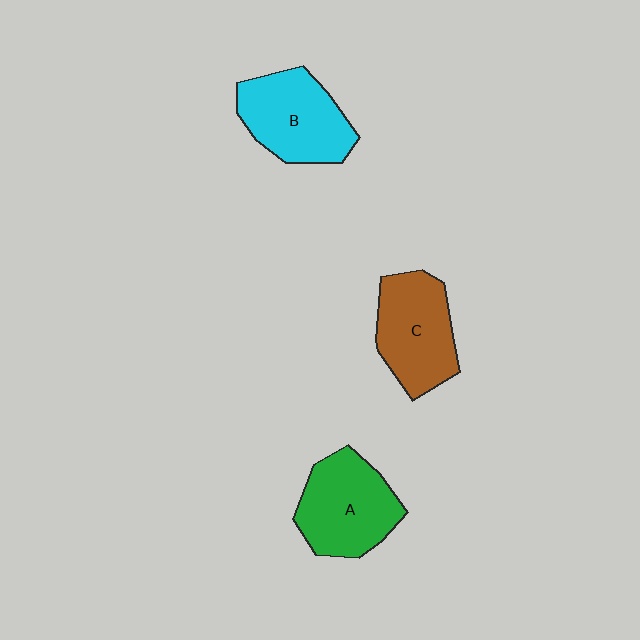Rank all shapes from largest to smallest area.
From largest to smallest: A (green), B (cyan), C (brown).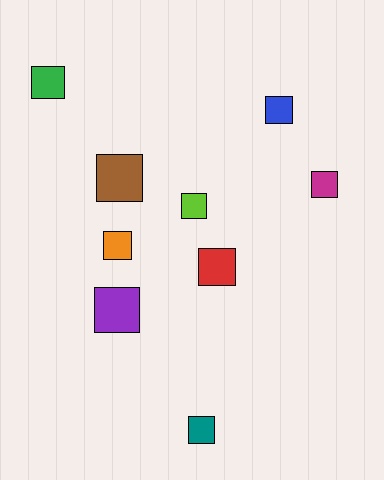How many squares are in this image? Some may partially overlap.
There are 9 squares.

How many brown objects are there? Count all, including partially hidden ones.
There is 1 brown object.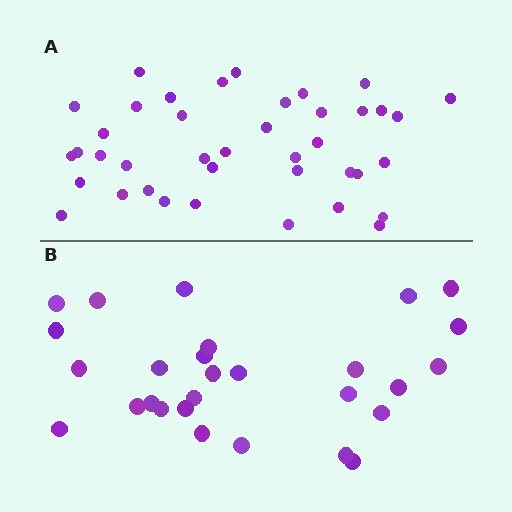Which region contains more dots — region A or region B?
Region A (the top region) has more dots.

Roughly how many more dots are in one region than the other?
Region A has roughly 12 or so more dots than region B.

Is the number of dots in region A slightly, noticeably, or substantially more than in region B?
Region A has noticeably more, but not dramatically so. The ratio is roughly 1.4 to 1.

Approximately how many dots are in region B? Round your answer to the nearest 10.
About 30 dots. (The exact count is 28, which rounds to 30.)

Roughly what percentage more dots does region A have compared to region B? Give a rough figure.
About 45% more.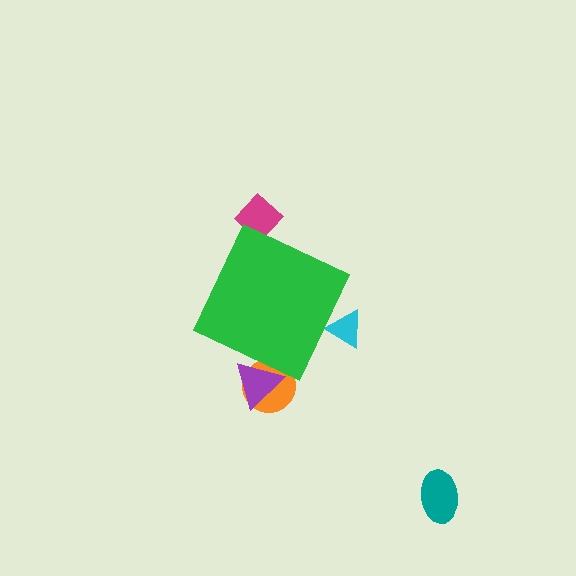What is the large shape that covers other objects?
A green diamond.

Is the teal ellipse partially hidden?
No, the teal ellipse is fully visible.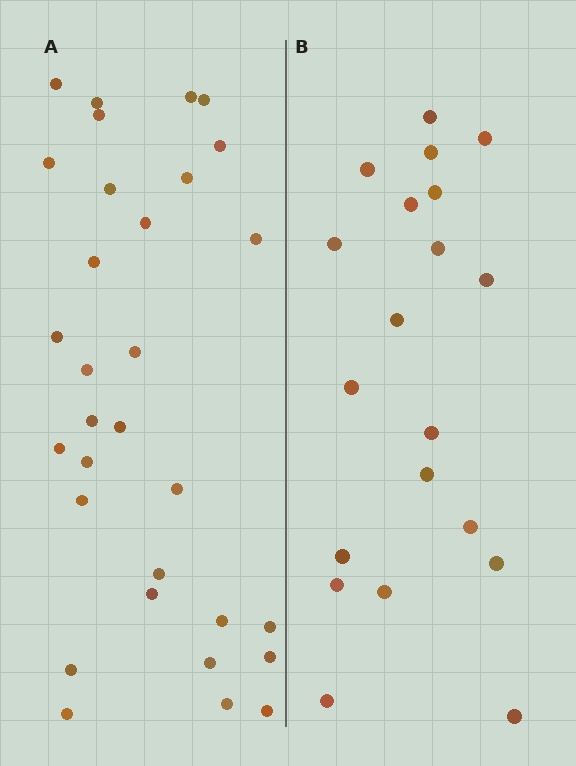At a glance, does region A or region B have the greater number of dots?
Region A (the left region) has more dots.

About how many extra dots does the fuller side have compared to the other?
Region A has roughly 12 or so more dots than region B.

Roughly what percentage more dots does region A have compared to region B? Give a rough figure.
About 55% more.